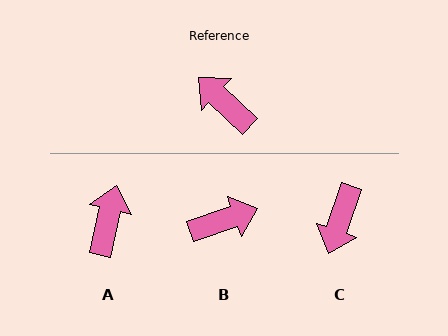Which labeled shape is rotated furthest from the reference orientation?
B, about 117 degrees away.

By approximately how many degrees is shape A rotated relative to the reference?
Approximately 60 degrees clockwise.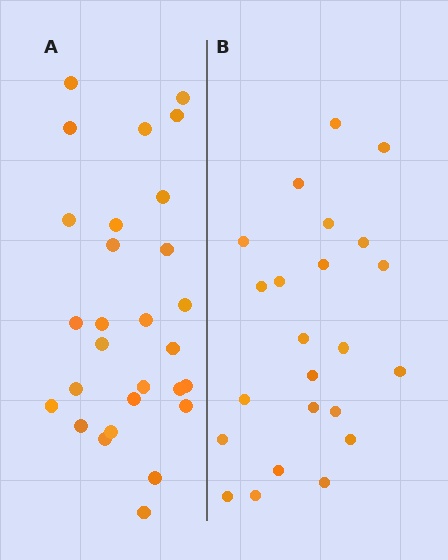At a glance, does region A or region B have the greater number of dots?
Region A (the left region) has more dots.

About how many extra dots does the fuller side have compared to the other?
Region A has about 5 more dots than region B.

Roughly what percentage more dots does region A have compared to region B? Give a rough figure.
About 20% more.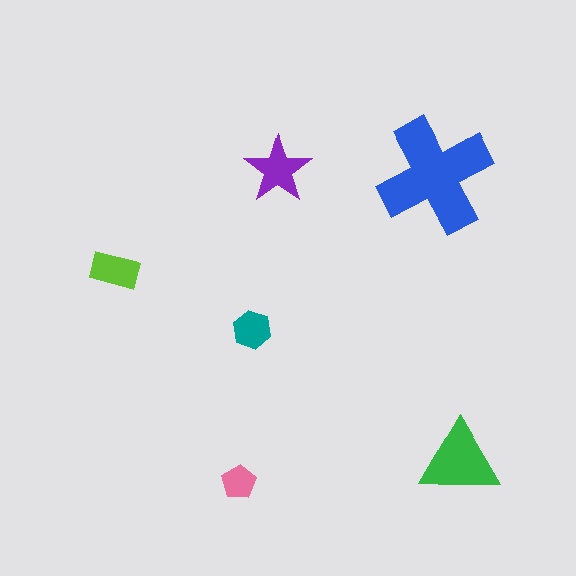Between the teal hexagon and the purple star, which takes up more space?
The purple star.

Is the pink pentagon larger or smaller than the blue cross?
Smaller.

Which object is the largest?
The blue cross.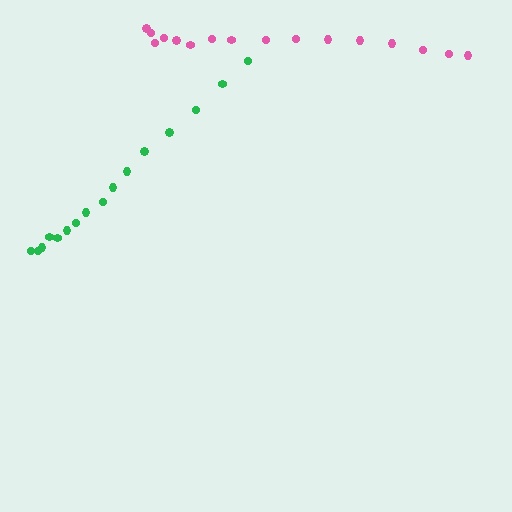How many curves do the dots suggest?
There are 2 distinct paths.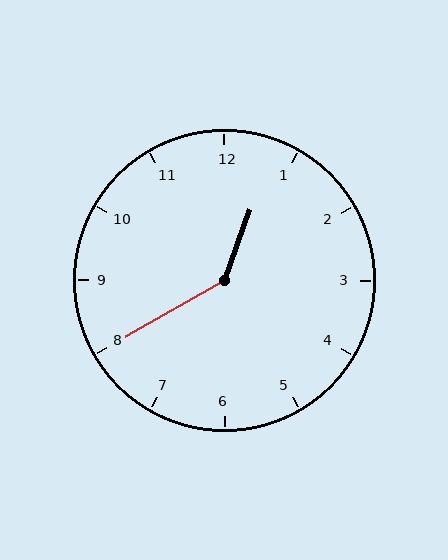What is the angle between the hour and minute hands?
Approximately 140 degrees.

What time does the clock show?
12:40.